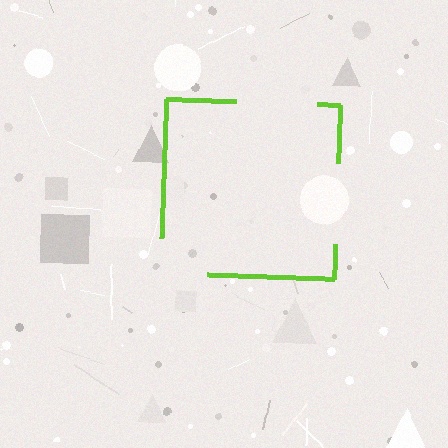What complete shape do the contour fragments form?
The contour fragments form a square.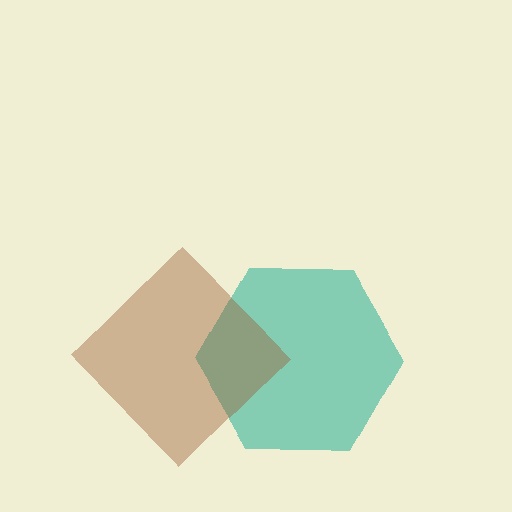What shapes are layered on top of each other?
The layered shapes are: a teal hexagon, a brown diamond.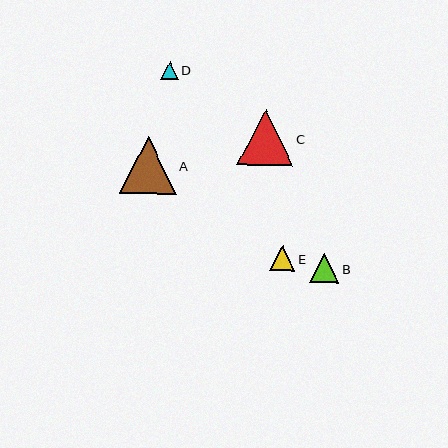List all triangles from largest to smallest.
From largest to smallest: A, C, B, E, D.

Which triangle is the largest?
Triangle A is the largest with a size of approximately 57 pixels.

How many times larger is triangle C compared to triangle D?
Triangle C is approximately 3.1 times the size of triangle D.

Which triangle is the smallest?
Triangle D is the smallest with a size of approximately 18 pixels.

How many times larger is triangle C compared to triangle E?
Triangle C is approximately 2.2 times the size of triangle E.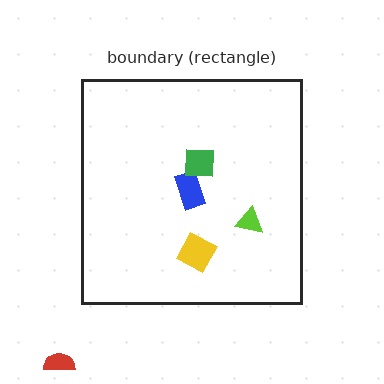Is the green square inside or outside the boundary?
Inside.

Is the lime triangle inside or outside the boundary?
Inside.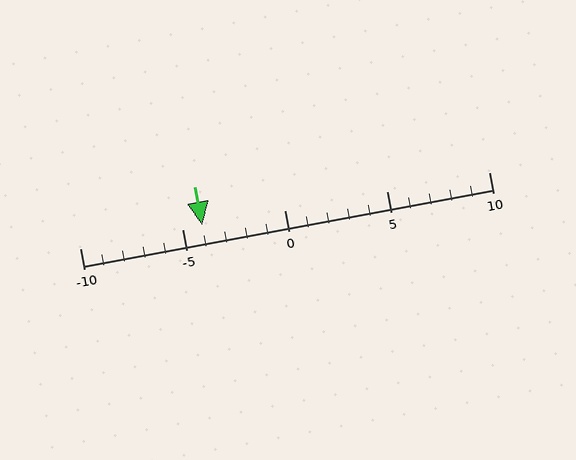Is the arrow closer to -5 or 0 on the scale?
The arrow is closer to -5.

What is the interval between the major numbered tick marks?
The major tick marks are spaced 5 units apart.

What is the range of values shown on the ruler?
The ruler shows values from -10 to 10.